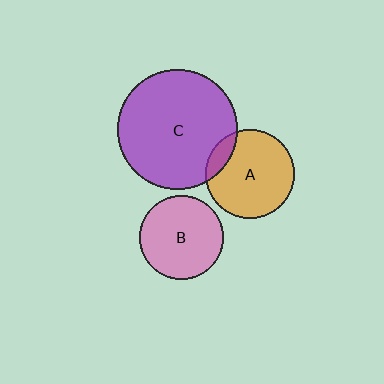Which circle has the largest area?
Circle C (purple).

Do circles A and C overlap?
Yes.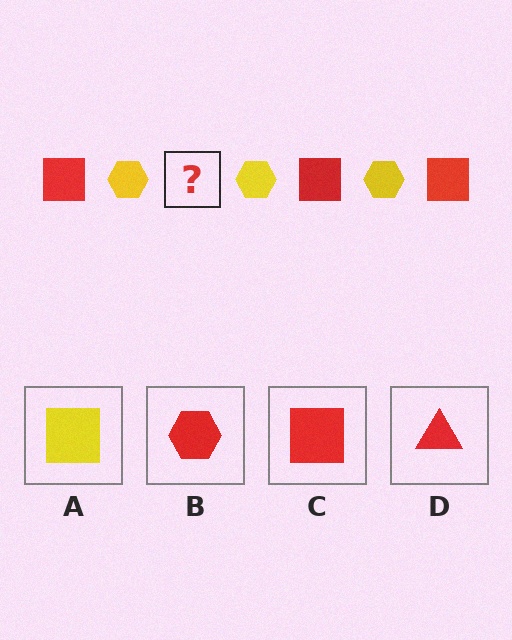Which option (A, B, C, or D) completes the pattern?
C.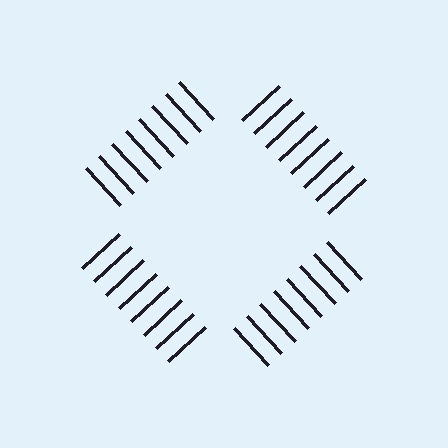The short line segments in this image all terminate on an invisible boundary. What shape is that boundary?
An illusory square — the line segments terminate on its edges but no continuous stroke is drawn.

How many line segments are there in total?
32 — 8 along each of the 4 edges.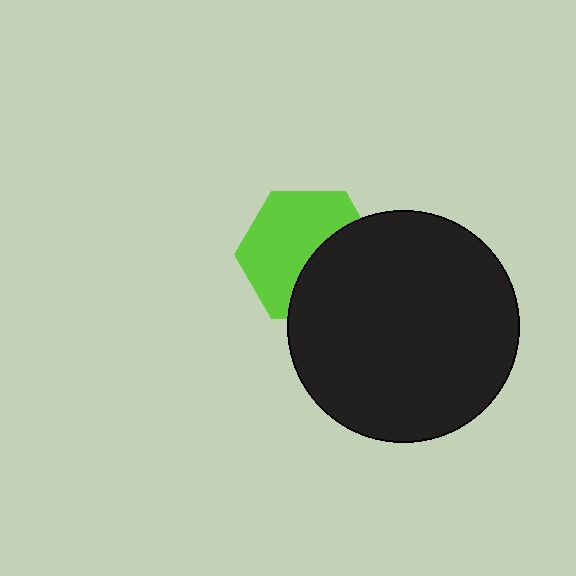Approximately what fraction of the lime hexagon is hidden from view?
Roughly 41% of the lime hexagon is hidden behind the black circle.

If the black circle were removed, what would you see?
You would see the complete lime hexagon.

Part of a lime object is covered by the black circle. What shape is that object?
It is a hexagon.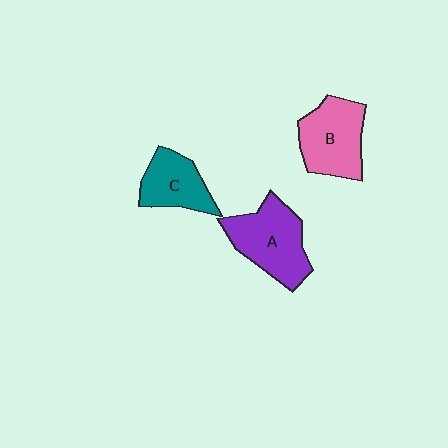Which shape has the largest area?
Shape A (purple).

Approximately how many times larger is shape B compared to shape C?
Approximately 1.3 times.